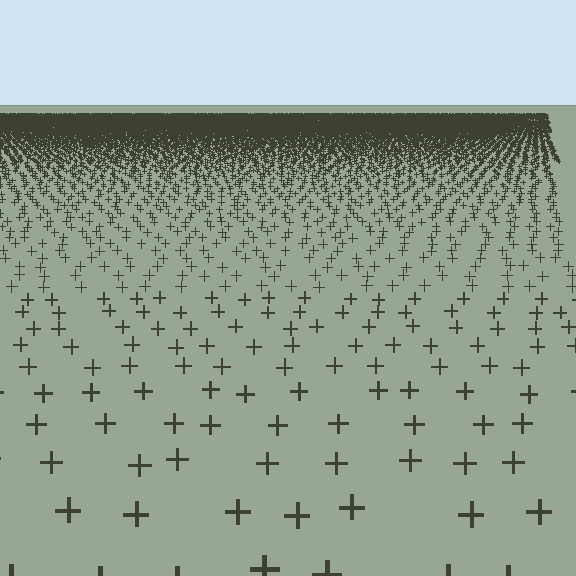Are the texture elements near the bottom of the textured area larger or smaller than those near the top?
Larger. Near the bottom, elements are closer to the viewer and appear at a bigger on-screen size.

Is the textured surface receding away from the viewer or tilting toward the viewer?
The surface is receding away from the viewer. Texture elements get smaller and denser toward the top.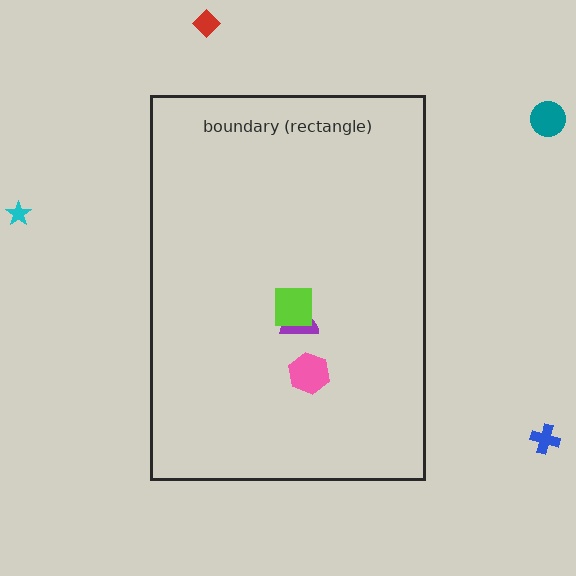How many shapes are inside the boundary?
3 inside, 4 outside.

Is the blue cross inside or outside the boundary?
Outside.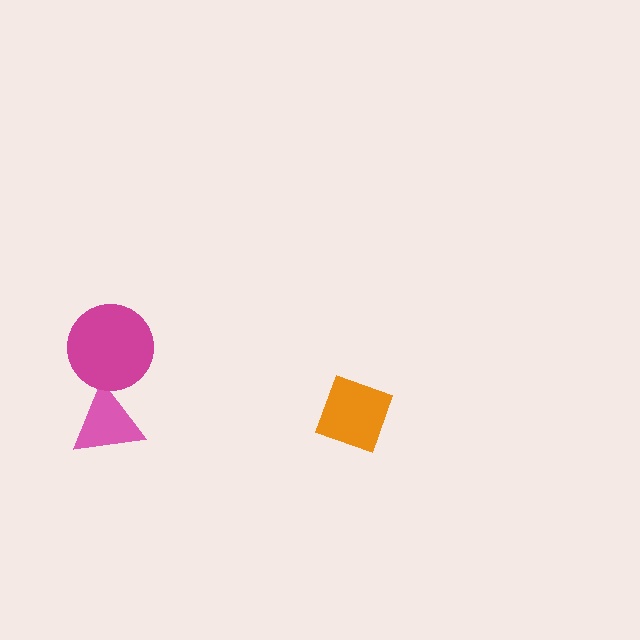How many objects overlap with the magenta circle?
1 object overlaps with the magenta circle.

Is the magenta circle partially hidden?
No, no other shape covers it.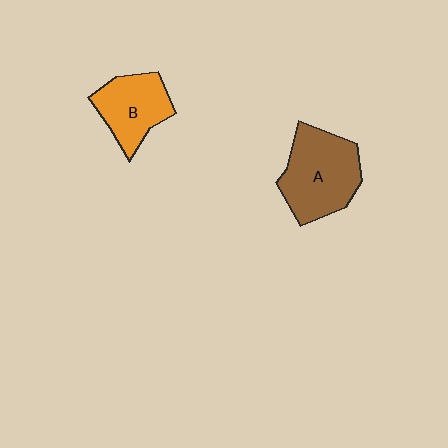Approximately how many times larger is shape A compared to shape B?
Approximately 1.4 times.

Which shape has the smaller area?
Shape B (orange).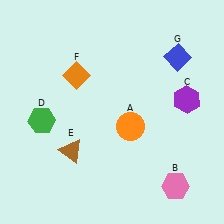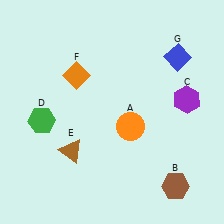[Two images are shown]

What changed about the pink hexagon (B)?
In Image 1, B is pink. In Image 2, it changed to brown.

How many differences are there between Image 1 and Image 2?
There is 1 difference between the two images.